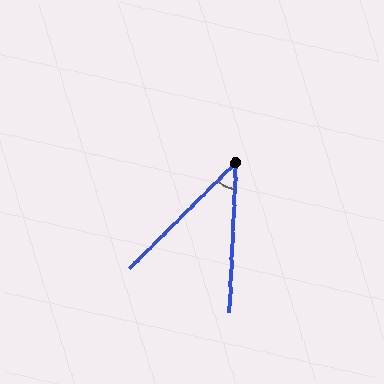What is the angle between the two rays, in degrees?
Approximately 43 degrees.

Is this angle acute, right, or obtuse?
It is acute.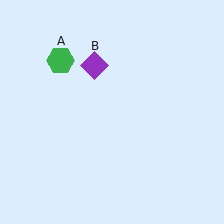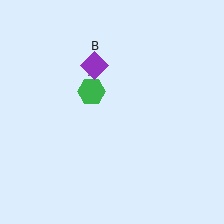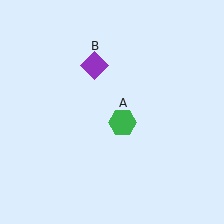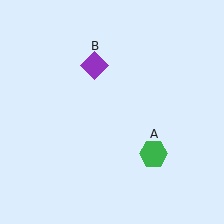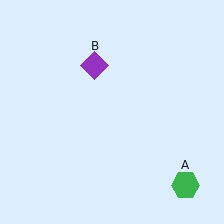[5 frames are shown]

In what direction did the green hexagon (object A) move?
The green hexagon (object A) moved down and to the right.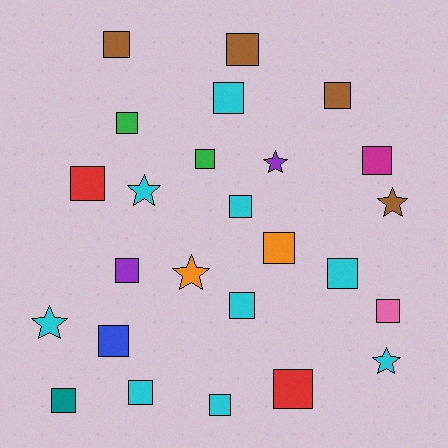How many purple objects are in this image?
There are 2 purple objects.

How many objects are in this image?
There are 25 objects.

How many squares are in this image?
There are 19 squares.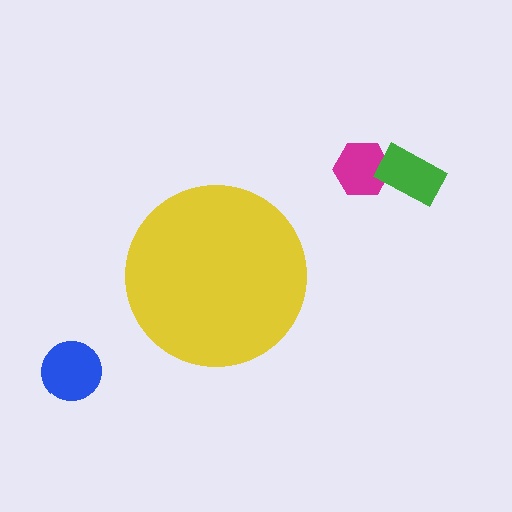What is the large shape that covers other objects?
A yellow circle.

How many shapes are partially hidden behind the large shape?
0 shapes are partially hidden.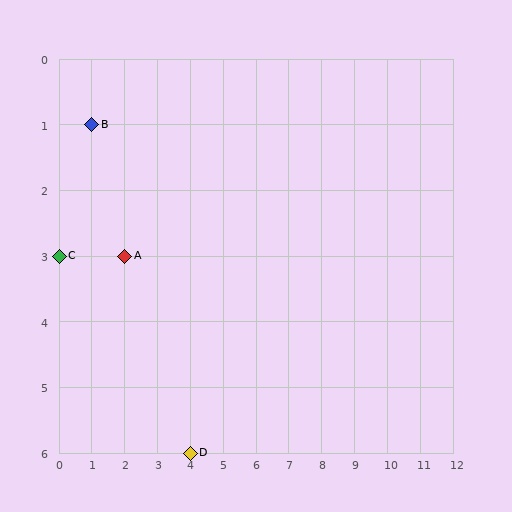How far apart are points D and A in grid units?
Points D and A are 2 columns and 3 rows apart (about 3.6 grid units diagonally).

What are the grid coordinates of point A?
Point A is at grid coordinates (2, 3).